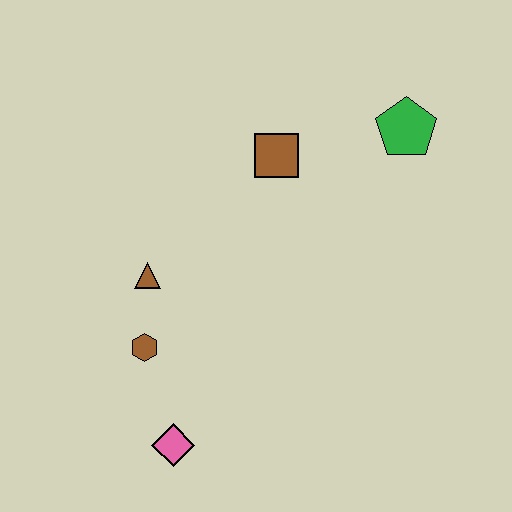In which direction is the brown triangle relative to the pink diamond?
The brown triangle is above the pink diamond.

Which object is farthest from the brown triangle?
The green pentagon is farthest from the brown triangle.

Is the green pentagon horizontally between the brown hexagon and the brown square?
No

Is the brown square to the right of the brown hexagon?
Yes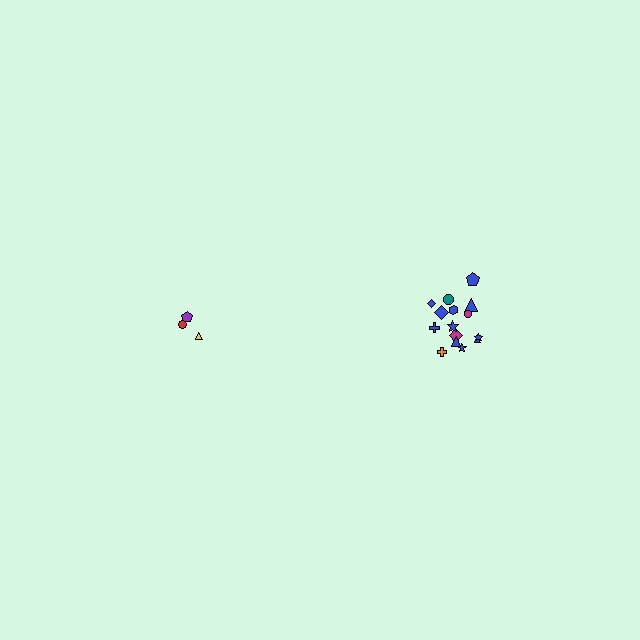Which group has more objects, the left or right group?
The right group.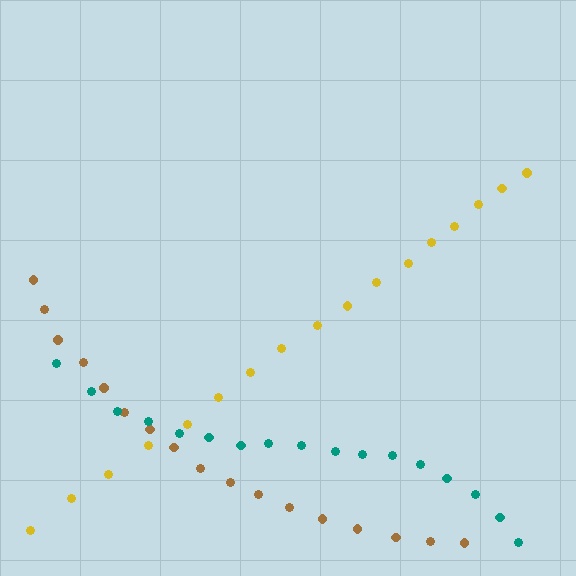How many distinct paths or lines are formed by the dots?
There are 3 distinct paths.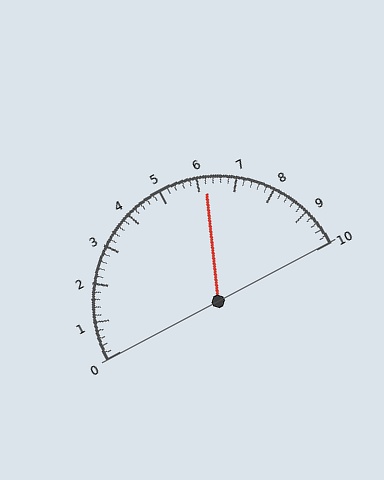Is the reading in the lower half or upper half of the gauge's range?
The reading is in the upper half of the range (0 to 10).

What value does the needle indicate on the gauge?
The needle indicates approximately 6.2.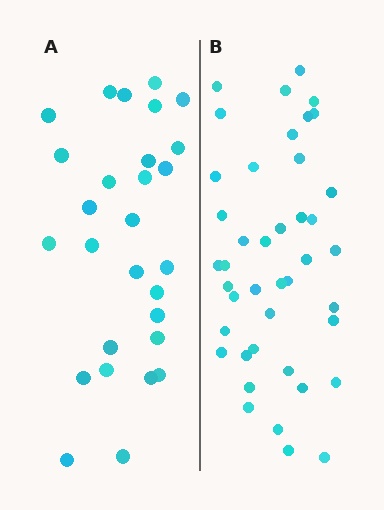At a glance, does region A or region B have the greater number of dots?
Region B (the right region) has more dots.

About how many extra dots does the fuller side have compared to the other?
Region B has approximately 15 more dots than region A.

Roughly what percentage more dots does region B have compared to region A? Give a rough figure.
About 50% more.